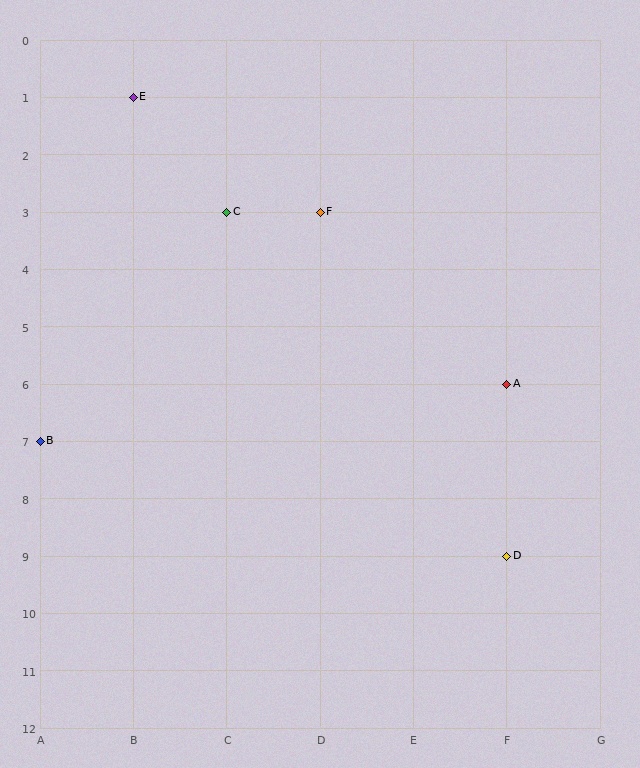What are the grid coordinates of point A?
Point A is at grid coordinates (F, 6).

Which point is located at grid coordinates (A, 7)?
Point B is at (A, 7).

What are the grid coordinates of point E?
Point E is at grid coordinates (B, 1).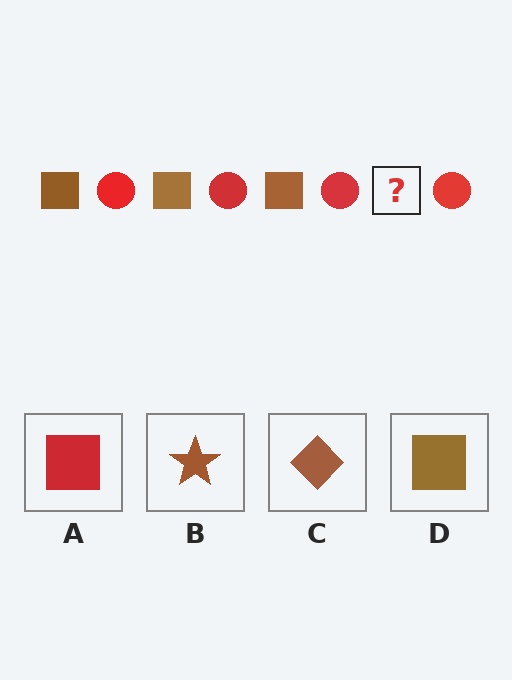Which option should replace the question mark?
Option D.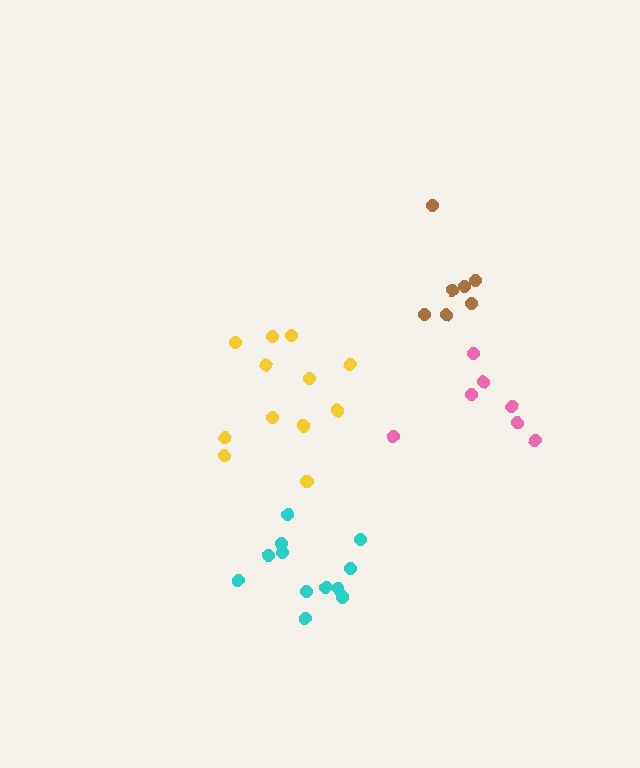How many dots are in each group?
Group 1: 7 dots, Group 2: 12 dots, Group 3: 12 dots, Group 4: 7 dots (38 total).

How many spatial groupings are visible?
There are 4 spatial groupings.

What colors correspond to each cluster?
The clusters are colored: pink, cyan, yellow, brown.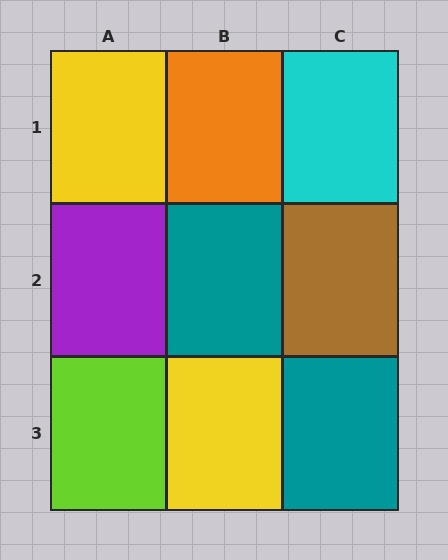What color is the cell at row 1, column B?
Orange.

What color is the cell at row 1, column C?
Cyan.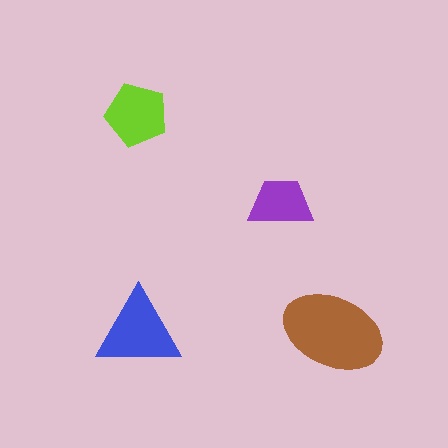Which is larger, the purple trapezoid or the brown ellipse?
The brown ellipse.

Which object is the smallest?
The purple trapezoid.